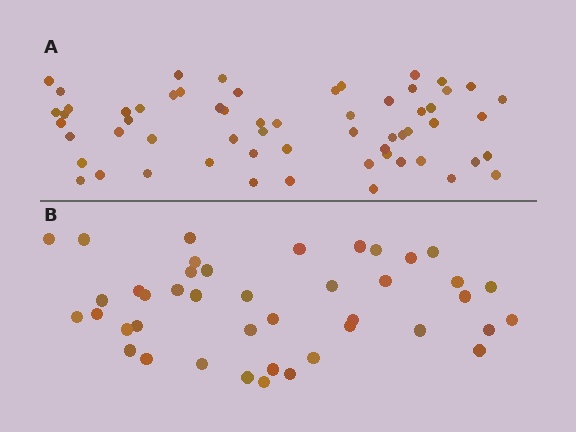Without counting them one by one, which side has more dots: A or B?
Region A (the top region) has more dots.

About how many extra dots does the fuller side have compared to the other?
Region A has approximately 20 more dots than region B.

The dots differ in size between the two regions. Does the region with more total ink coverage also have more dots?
No. Region B has more total ink coverage because its dots are larger, but region A actually contains more individual dots. Total area can be misleading — the number of items is what matters here.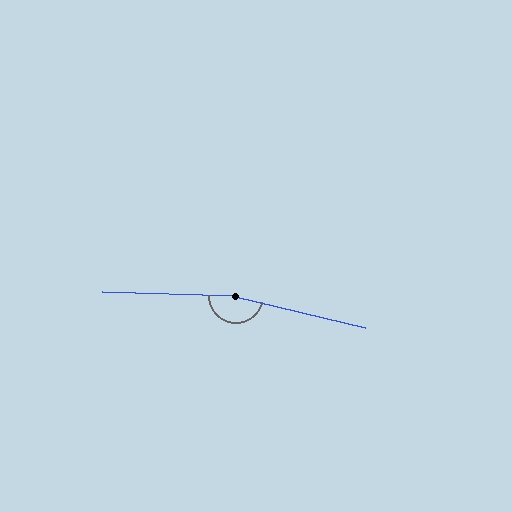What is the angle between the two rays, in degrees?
Approximately 168 degrees.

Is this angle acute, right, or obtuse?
It is obtuse.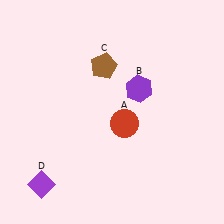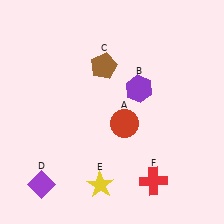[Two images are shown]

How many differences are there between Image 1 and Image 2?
There are 2 differences between the two images.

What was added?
A yellow star (E), a red cross (F) were added in Image 2.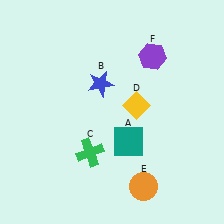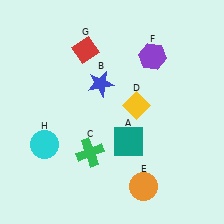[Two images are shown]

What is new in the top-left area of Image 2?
A red diamond (G) was added in the top-left area of Image 2.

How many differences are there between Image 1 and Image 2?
There are 2 differences between the two images.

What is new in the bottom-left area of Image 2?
A cyan circle (H) was added in the bottom-left area of Image 2.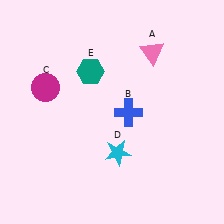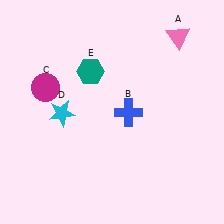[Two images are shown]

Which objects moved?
The objects that moved are: the pink triangle (A), the cyan star (D).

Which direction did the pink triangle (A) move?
The pink triangle (A) moved right.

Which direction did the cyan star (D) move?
The cyan star (D) moved left.